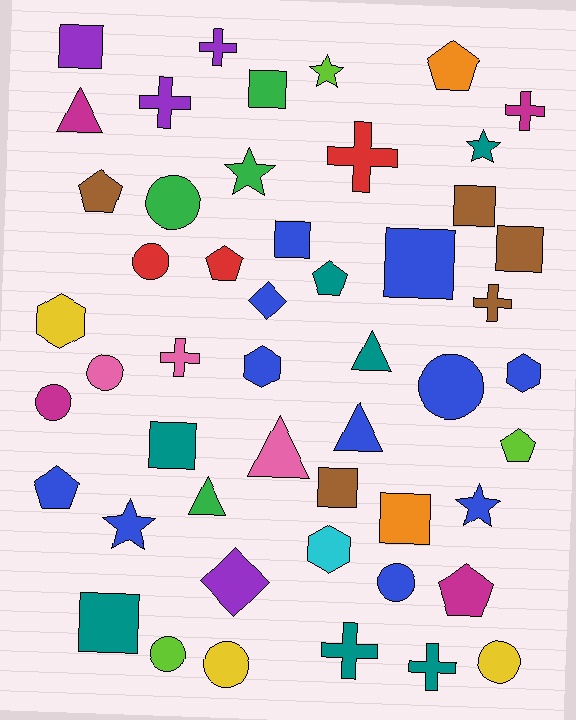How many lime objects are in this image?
There are 3 lime objects.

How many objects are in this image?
There are 50 objects.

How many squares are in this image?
There are 10 squares.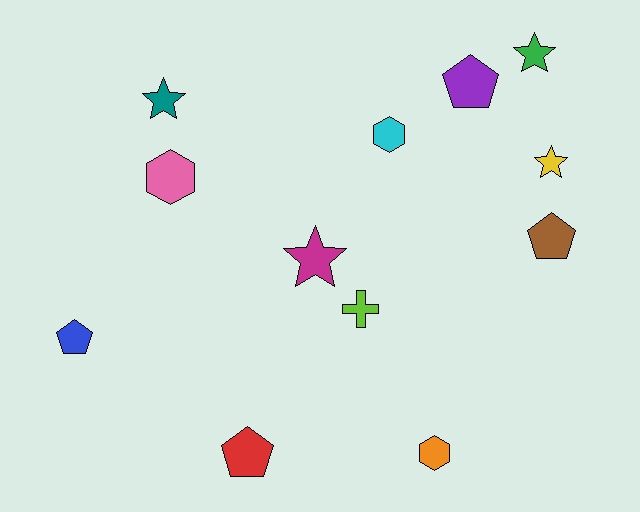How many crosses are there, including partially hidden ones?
There is 1 cross.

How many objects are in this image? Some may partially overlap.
There are 12 objects.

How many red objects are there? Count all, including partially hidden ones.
There is 1 red object.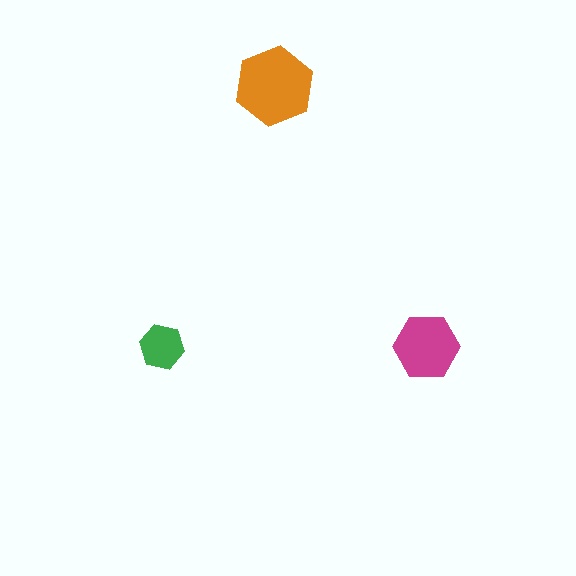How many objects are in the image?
There are 3 objects in the image.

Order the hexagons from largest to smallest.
the orange one, the magenta one, the green one.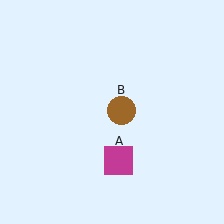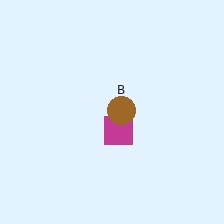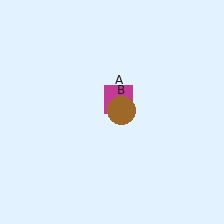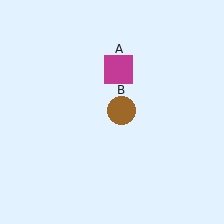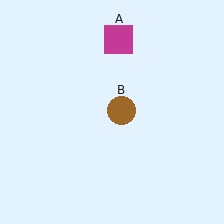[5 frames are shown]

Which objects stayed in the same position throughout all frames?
Brown circle (object B) remained stationary.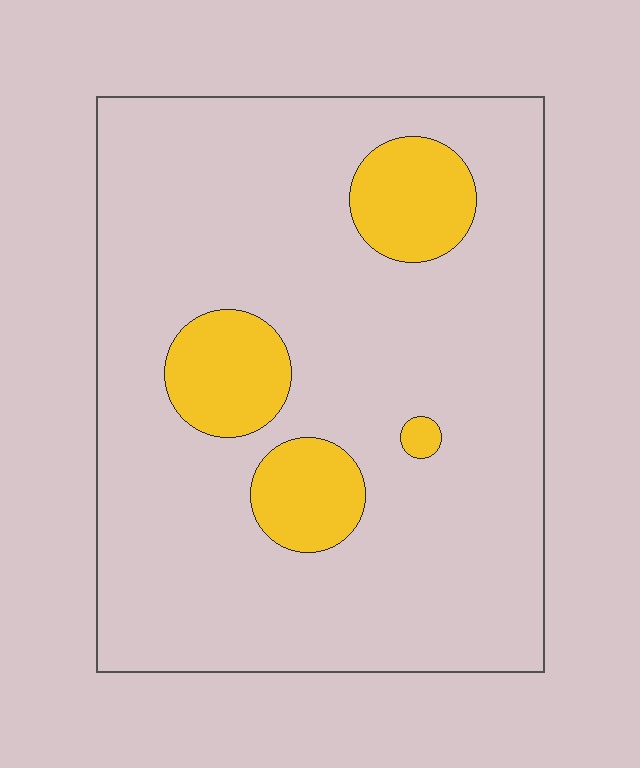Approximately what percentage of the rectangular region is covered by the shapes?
Approximately 15%.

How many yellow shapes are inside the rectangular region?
4.